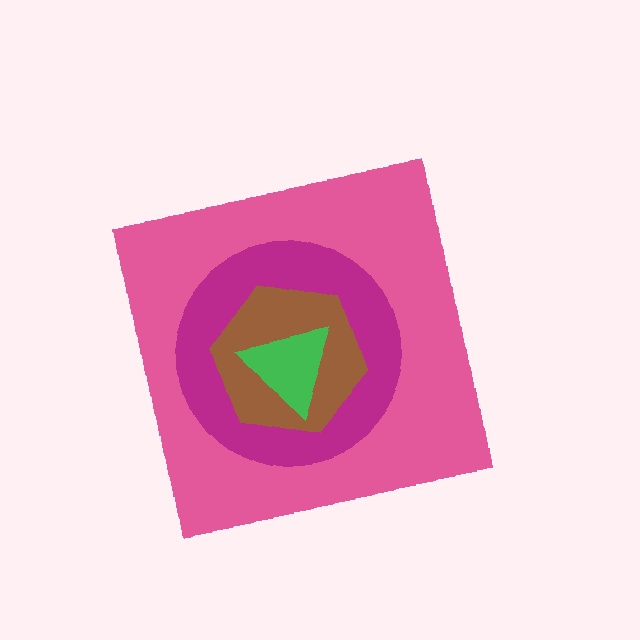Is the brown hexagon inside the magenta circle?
Yes.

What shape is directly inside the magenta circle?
The brown hexagon.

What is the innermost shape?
The green triangle.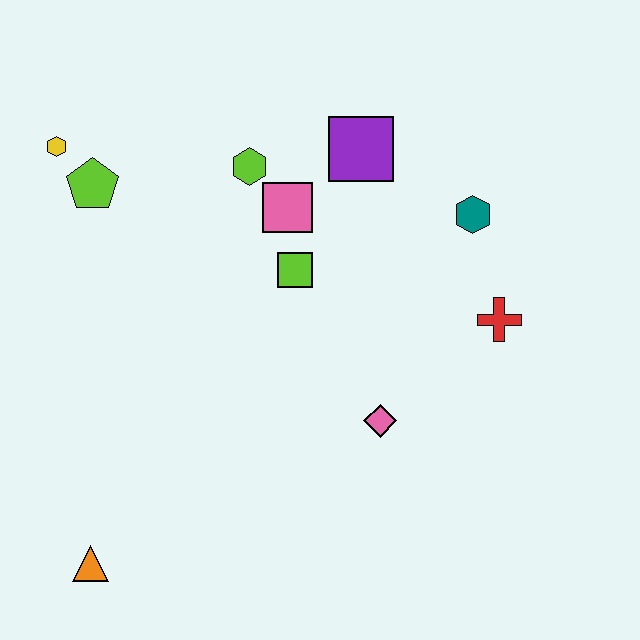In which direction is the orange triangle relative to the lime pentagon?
The orange triangle is below the lime pentagon.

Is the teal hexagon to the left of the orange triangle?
No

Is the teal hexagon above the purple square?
No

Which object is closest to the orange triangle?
The pink diamond is closest to the orange triangle.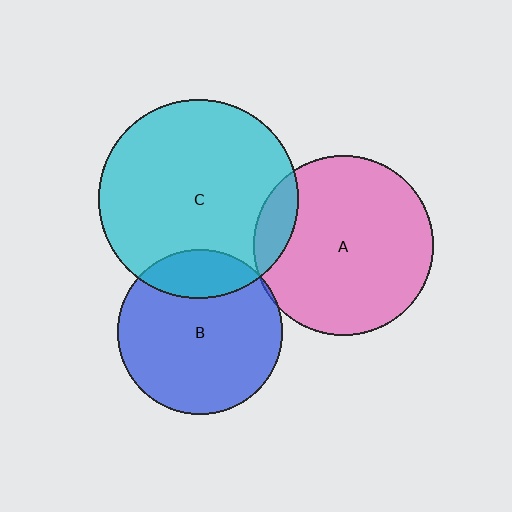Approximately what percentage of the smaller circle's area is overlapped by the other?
Approximately 5%.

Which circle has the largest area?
Circle C (cyan).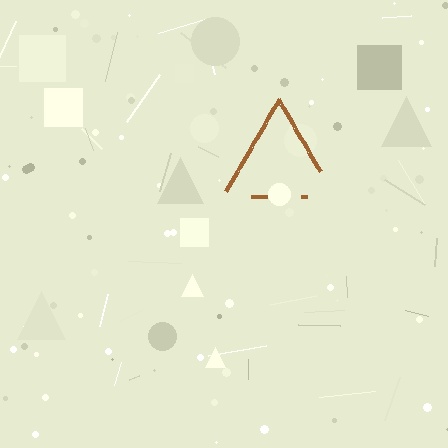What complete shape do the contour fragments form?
The contour fragments form a triangle.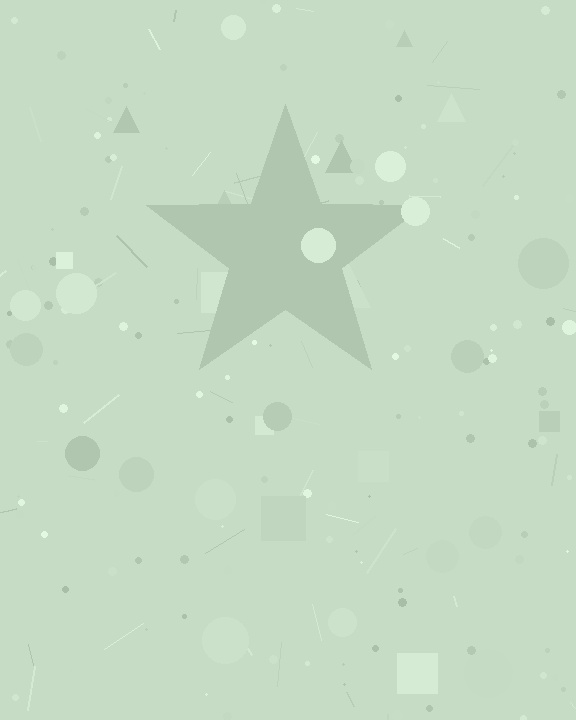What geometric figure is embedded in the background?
A star is embedded in the background.